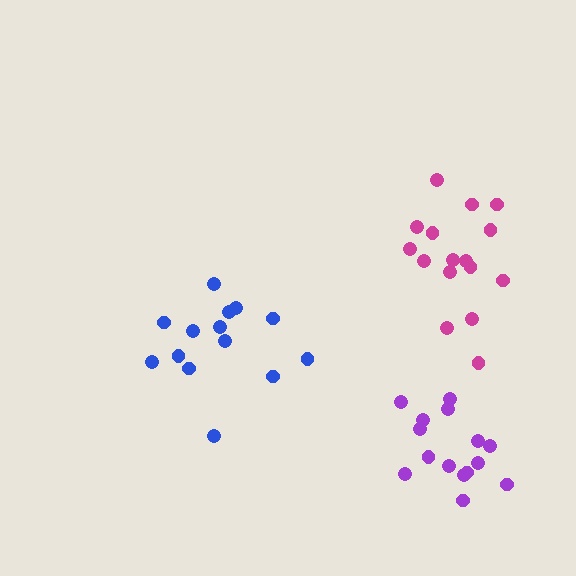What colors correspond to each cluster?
The clusters are colored: purple, magenta, blue.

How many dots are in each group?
Group 1: 15 dots, Group 2: 16 dots, Group 3: 14 dots (45 total).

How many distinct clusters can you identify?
There are 3 distinct clusters.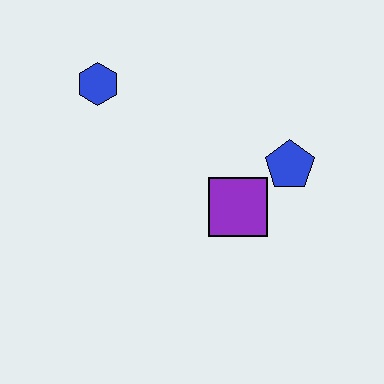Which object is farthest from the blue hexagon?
The blue pentagon is farthest from the blue hexagon.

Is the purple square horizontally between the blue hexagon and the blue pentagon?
Yes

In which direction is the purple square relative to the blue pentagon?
The purple square is to the left of the blue pentagon.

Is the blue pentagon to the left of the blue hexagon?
No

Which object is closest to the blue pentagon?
The purple square is closest to the blue pentagon.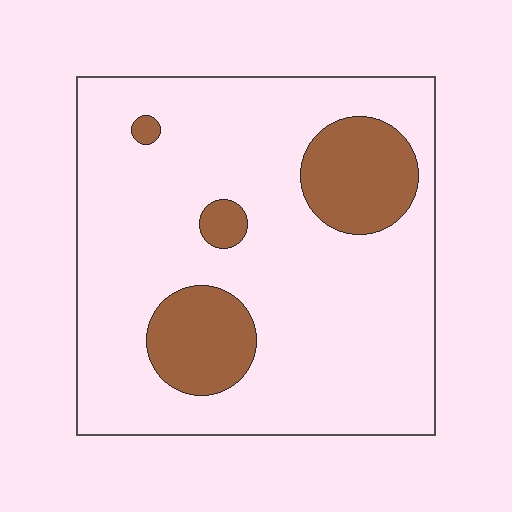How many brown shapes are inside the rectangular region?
4.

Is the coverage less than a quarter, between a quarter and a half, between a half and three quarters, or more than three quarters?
Less than a quarter.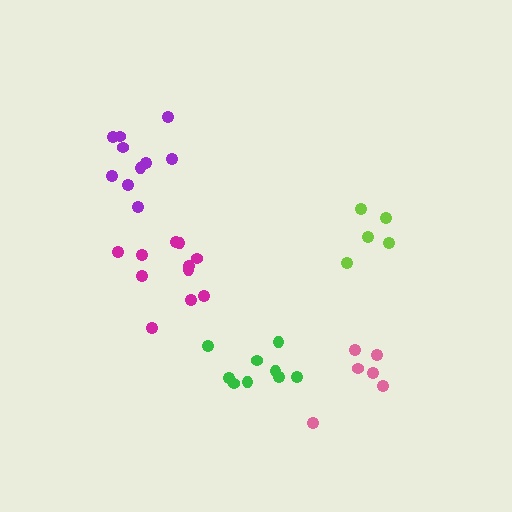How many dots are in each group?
Group 1: 5 dots, Group 2: 11 dots, Group 3: 6 dots, Group 4: 9 dots, Group 5: 10 dots (41 total).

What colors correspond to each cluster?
The clusters are colored: lime, magenta, pink, green, purple.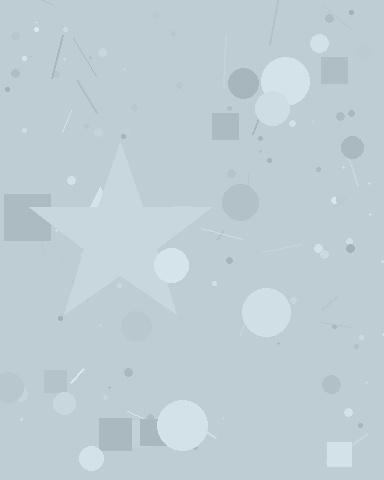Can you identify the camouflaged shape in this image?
The camouflaged shape is a star.